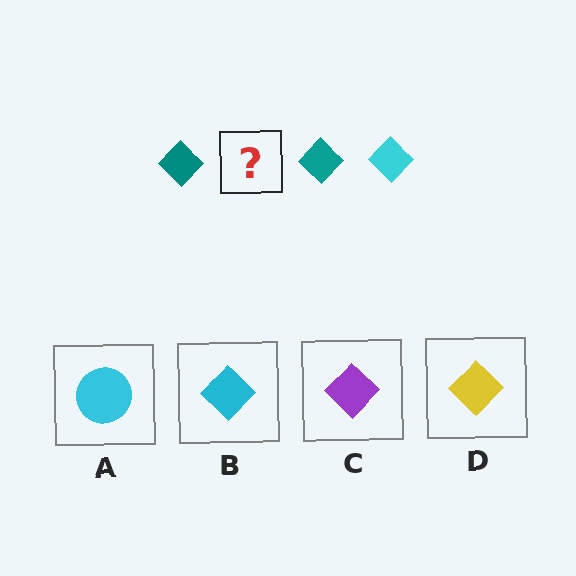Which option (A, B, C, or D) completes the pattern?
B.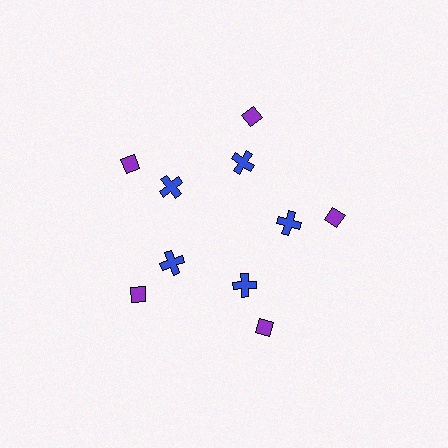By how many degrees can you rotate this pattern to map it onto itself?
The pattern maps onto itself every 72 degrees of rotation.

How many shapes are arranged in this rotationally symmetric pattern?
There are 10 shapes, arranged in 5 groups of 2.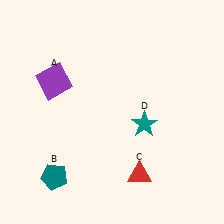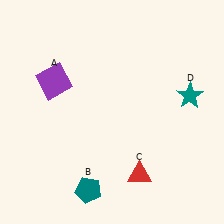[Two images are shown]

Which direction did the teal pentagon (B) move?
The teal pentagon (B) moved right.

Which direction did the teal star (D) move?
The teal star (D) moved right.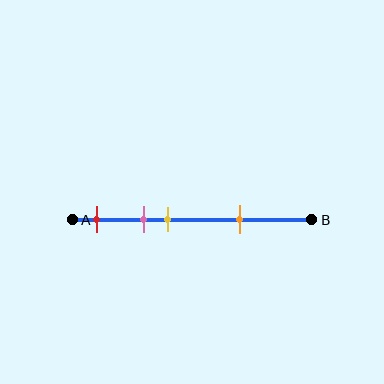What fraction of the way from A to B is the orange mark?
The orange mark is approximately 70% (0.7) of the way from A to B.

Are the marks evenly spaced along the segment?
No, the marks are not evenly spaced.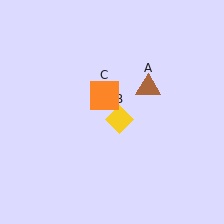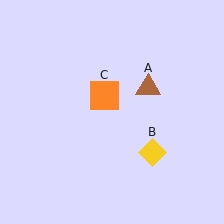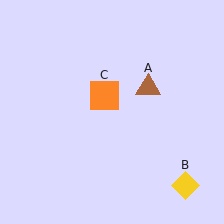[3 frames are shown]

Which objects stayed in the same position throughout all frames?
Brown triangle (object A) and orange square (object C) remained stationary.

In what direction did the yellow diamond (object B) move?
The yellow diamond (object B) moved down and to the right.